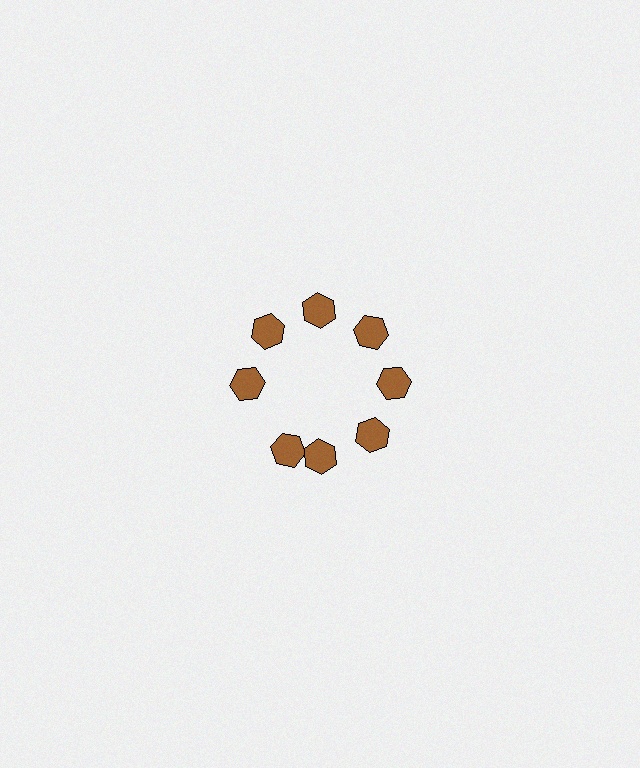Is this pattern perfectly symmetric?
No. The 8 brown hexagons are arranged in a ring, but one element near the 8 o'clock position is rotated out of alignment along the ring, breaking the 8-fold rotational symmetry.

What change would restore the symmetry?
The symmetry would be restored by rotating it back into even spacing with its neighbors so that all 8 hexagons sit at equal angles and equal distance from the center.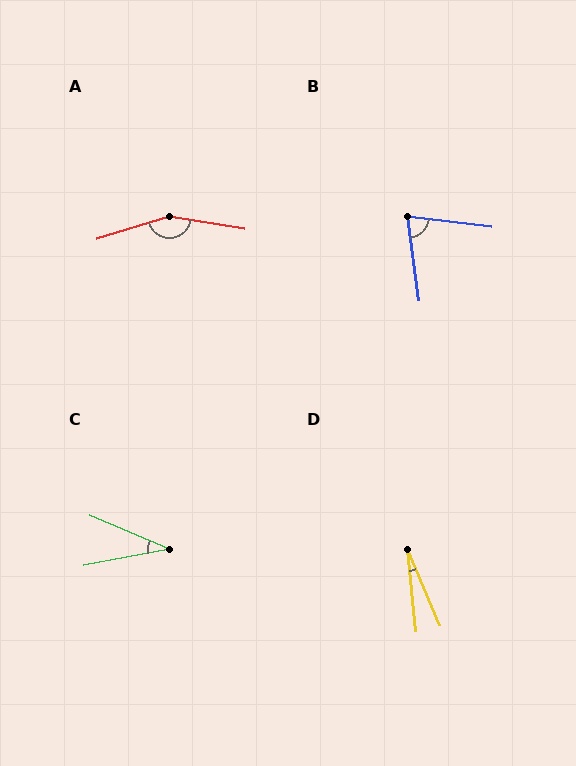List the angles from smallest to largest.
D (17°), C (34°), B (75°), A (154°).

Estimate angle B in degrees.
Approximately 75 degrees.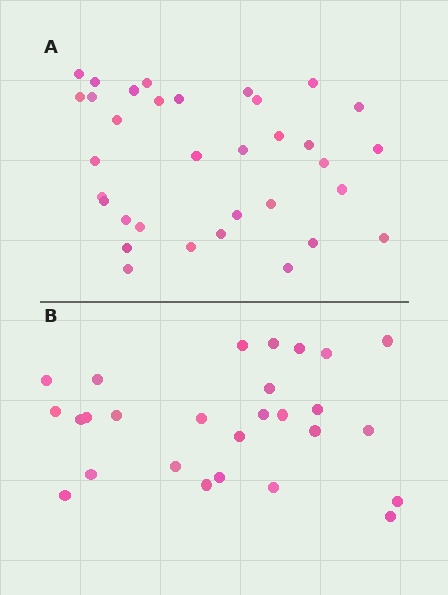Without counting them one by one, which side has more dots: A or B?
Region A (the top region) has more dots.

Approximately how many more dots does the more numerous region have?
Region A has roughly 8 or so more dots than region B.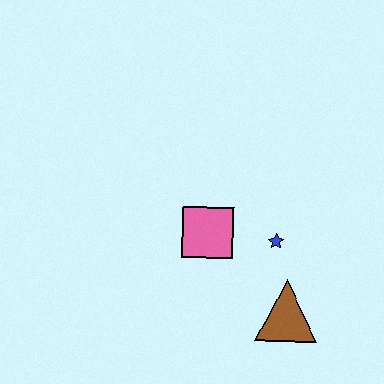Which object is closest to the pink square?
The blue star is closest to the pink square.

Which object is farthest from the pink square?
The brown triangle is farthest from the pink square.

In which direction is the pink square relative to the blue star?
The pink square is to the left of the blue star.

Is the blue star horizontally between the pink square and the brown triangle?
Yes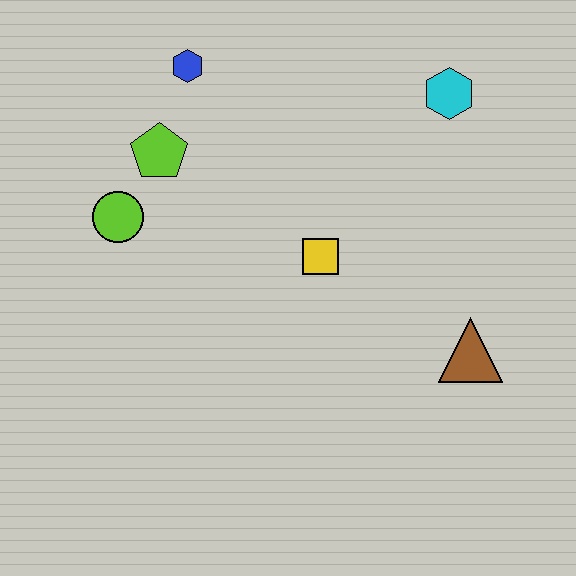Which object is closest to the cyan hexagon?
The yellow square is closest to the cyan hexagon.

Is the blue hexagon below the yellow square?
No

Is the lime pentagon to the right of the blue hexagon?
No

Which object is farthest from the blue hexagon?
The brown triangle is farthest from the blue hexagon.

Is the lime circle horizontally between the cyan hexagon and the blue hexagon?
No